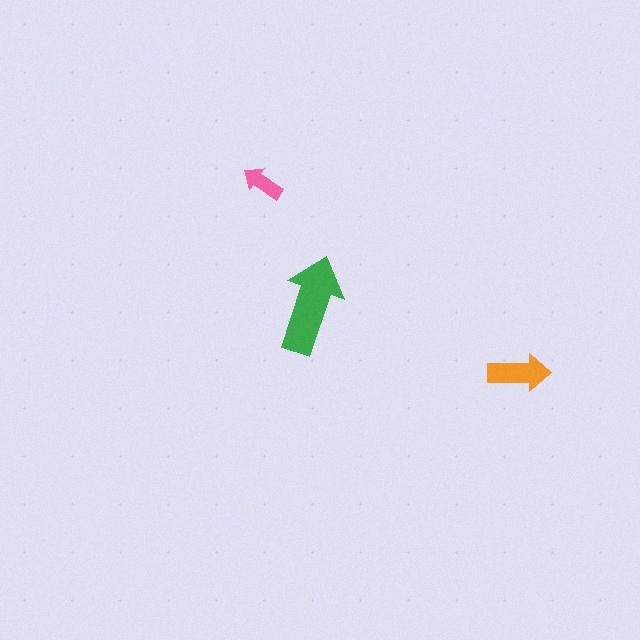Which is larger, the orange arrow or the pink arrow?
The orange one.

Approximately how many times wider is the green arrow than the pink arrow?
About 2.5 times wider.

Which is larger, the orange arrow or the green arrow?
The green one.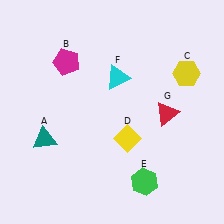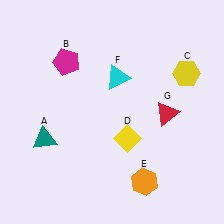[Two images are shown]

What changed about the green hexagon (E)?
In Image 1, E is green. In Image 2, it changed to orange.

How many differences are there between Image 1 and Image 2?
There is 1 difference between the two images.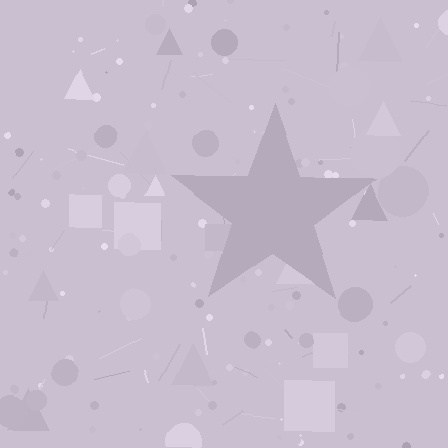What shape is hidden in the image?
A star is hidden in the image.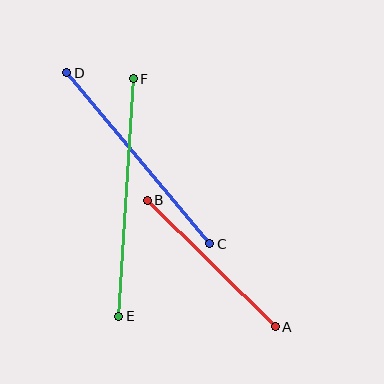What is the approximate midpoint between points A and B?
The midpoint is at approximately (211, 264) pixels.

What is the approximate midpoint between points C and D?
The midpoint is at approximately (138, 158) pixels.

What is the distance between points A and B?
The distance is approximately 180 pixels.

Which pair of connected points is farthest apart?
Points E and F are farthest apart.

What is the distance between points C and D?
The distance is approximately 222 pixels.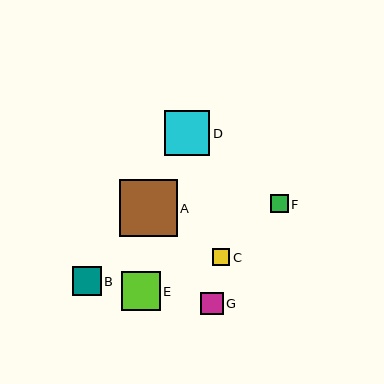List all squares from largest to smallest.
From largest to smallest: A, D, E, B, G, F, C.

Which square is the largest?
Square A is the largest with a size of approximately 57 pixels.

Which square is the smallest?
Square C is the smallest with a size of approximately 18 pixels.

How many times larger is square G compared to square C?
Square G is approximately 1.3 times the size of square C.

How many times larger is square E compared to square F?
Square E is approximately 2.2 times the size of square F.